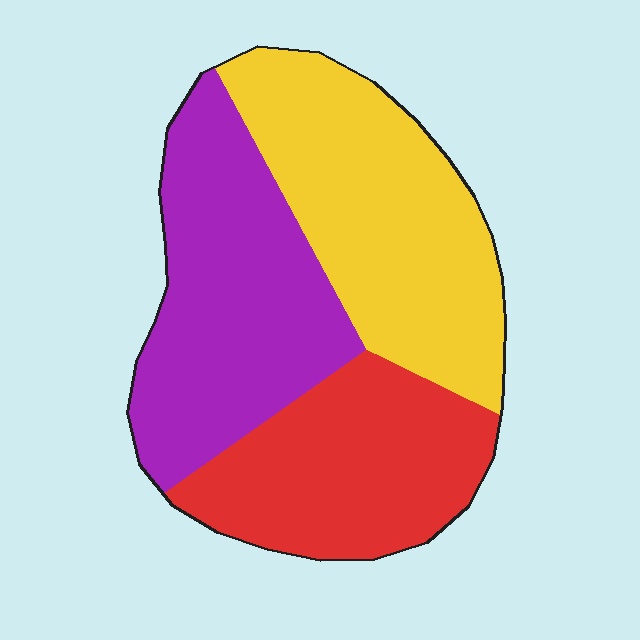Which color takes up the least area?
Red, at roughly 30%.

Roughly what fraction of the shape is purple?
Purple covers 35% of the shape.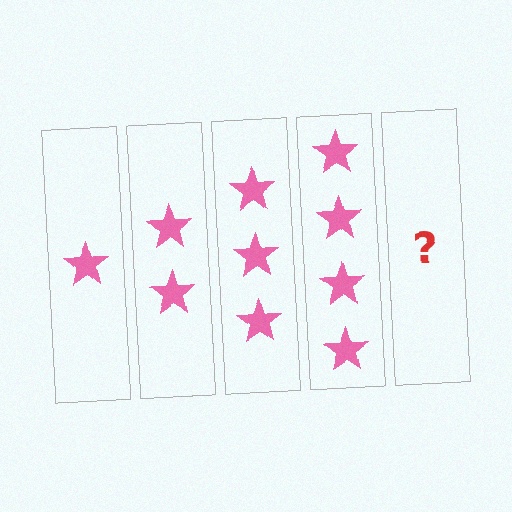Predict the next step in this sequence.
The next step is 5 stars.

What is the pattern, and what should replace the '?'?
The pattern is that each step adds one more star. The '?' should be 5 stars.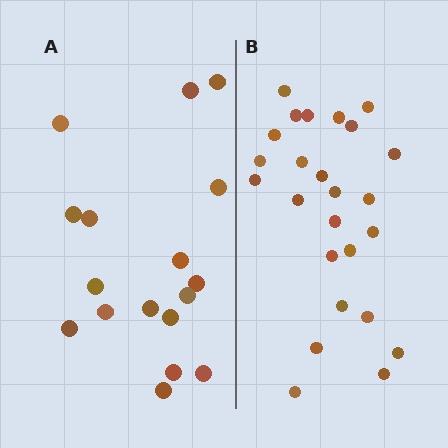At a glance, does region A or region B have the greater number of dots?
Region B (the right region) has more dots.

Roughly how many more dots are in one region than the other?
Region B has roughly 8 or so more dots than region A.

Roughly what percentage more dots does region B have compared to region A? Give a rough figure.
About 45% more.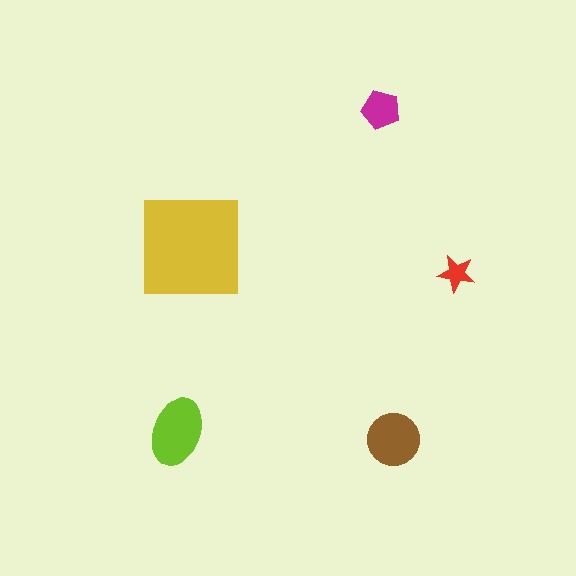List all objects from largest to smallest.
The yellow square, the lime ellipse, the brown circle, the magenta pentagon, the red star.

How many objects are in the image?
There are 5 objects in the image.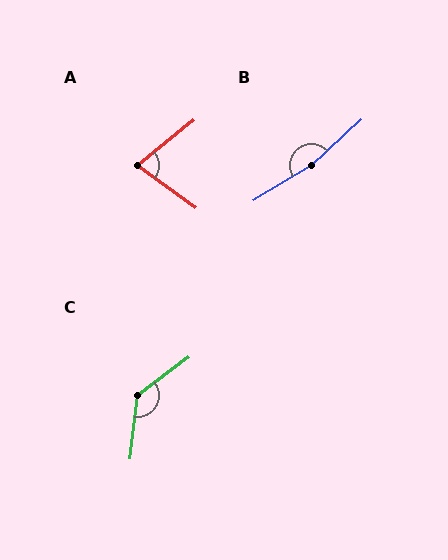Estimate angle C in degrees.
Approximately 134 degrees.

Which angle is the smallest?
A, at approximately 75 degrees.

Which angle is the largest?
B, at approximately 168 degrees.